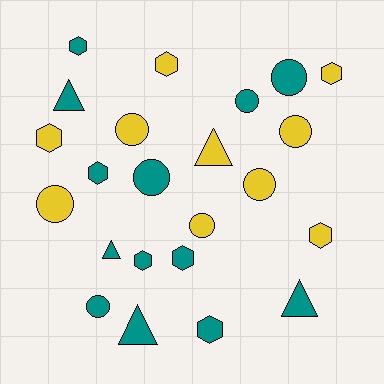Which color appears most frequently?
Teal, with 13 objects.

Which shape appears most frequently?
Hexagon, with 9 objects.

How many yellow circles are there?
There are 5 yellow circles.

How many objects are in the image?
There are 23 objects.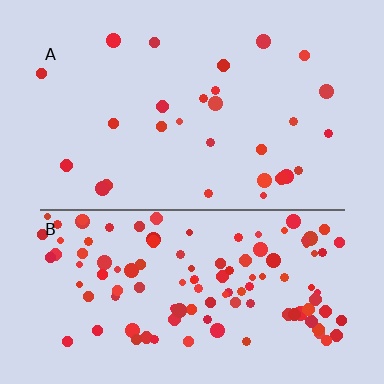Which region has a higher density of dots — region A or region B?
B (the bottom).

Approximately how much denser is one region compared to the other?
Approximately 4.2× — region B over region A.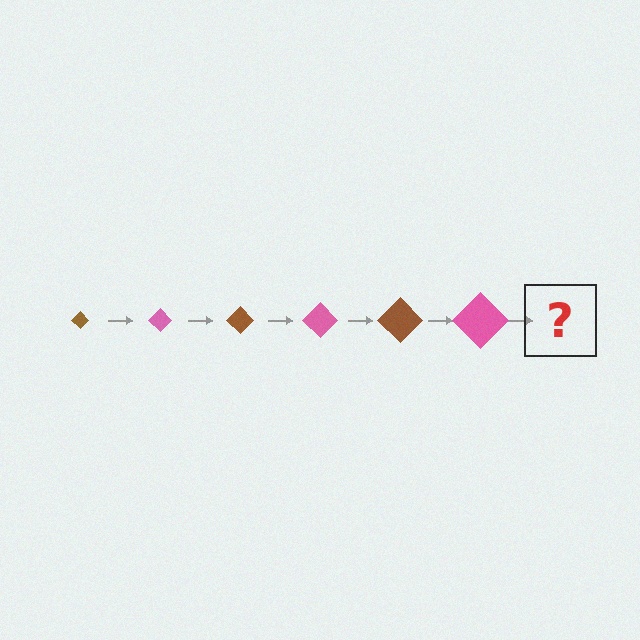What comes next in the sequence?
The next element should be a brown diamond, larger than the previous one.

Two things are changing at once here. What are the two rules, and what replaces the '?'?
The two rules are that the diamond grows larger each step and the color cycles through brown and pink. The '?' should be a brown diamond, larger than the previous one.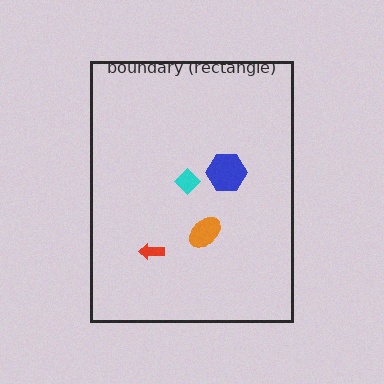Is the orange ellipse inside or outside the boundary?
Inside.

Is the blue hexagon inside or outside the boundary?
Inside.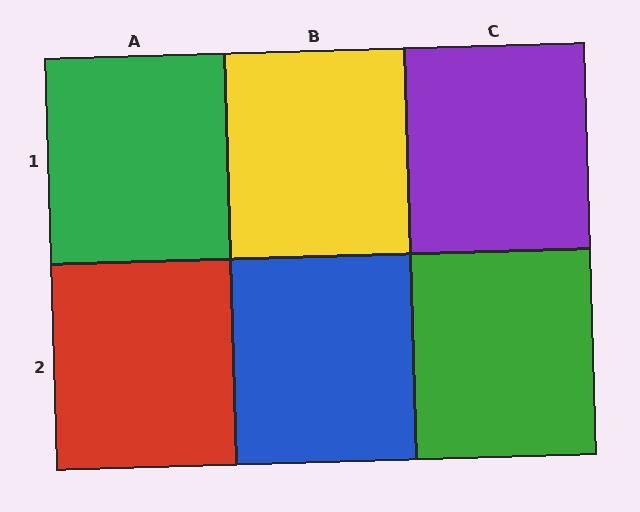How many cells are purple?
1 cell is purple.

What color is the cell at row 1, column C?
Purple.